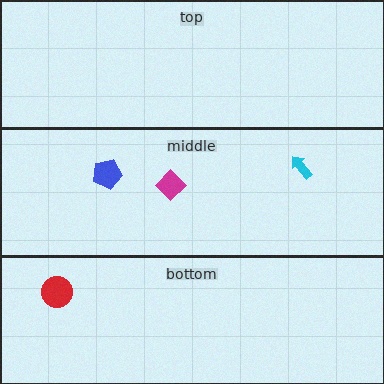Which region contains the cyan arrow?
The middle region.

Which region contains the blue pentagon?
The middle region.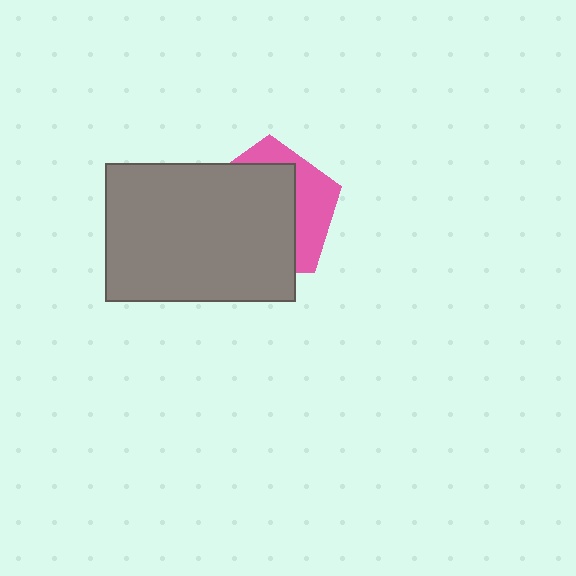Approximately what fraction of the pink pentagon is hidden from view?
Roughly 66% of the pink pentagon is hidden behind the gray rectangle.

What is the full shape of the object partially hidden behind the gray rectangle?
The partially hidden object is a pink pentagon.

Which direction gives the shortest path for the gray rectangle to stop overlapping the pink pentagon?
Moving toward the lower-left gives the shortest separation.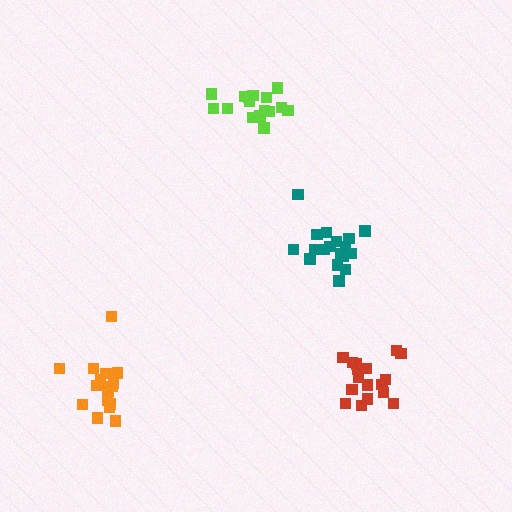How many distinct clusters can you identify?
There are 4 distinct clusters.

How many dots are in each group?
Group 1: 18 dots, Group 2: 16 dots, Group 3: 19 dots, Group 4: 16 dots (69 total).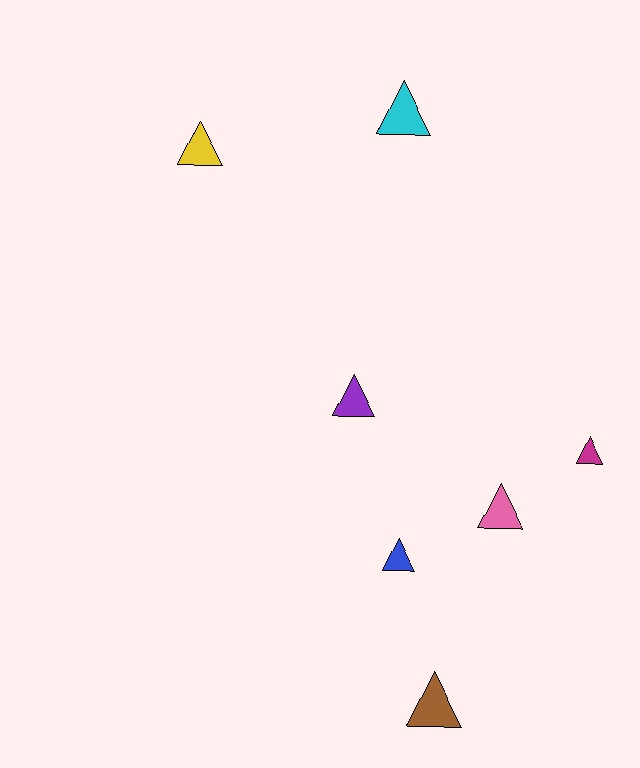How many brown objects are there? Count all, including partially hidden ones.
There is 1 brown object.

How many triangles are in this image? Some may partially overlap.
There are 7 triangles.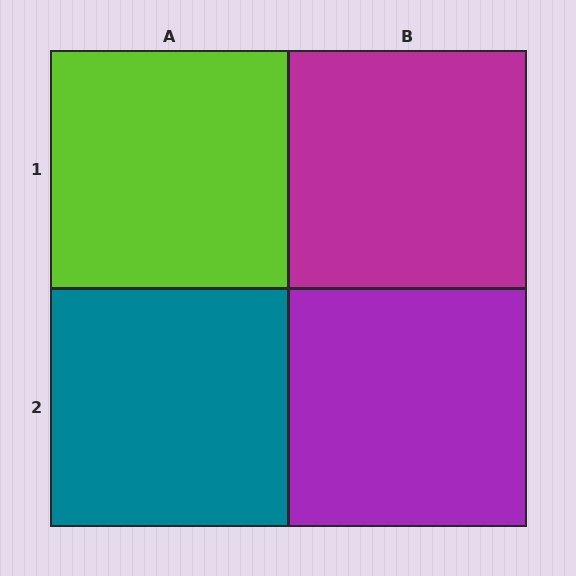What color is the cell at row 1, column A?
Lime.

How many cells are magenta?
1 cell is magenta.